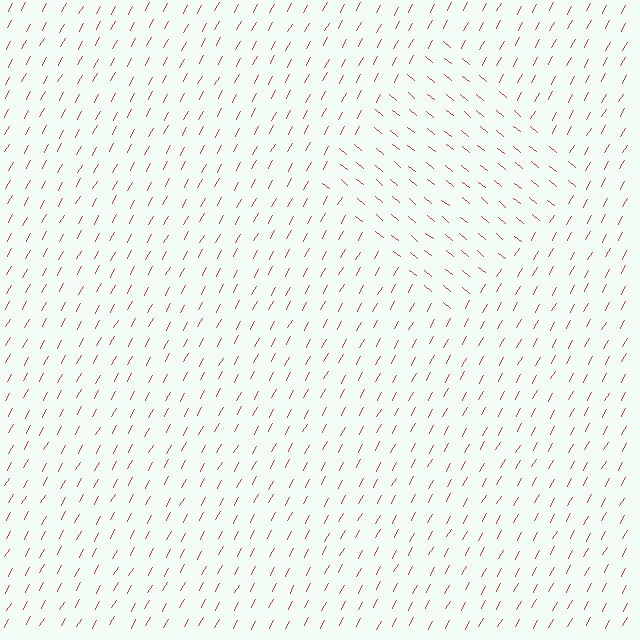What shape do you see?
I see a diamond.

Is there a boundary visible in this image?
Yes, there is a texture boundary formed by a change in line orientation.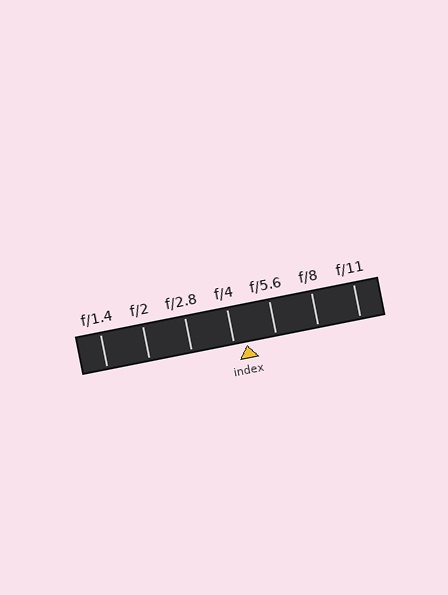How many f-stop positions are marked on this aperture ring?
There are 7 f-stop positions marked.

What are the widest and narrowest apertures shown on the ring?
The widest aperture shown is f/1.4 and the narrowest is f/11.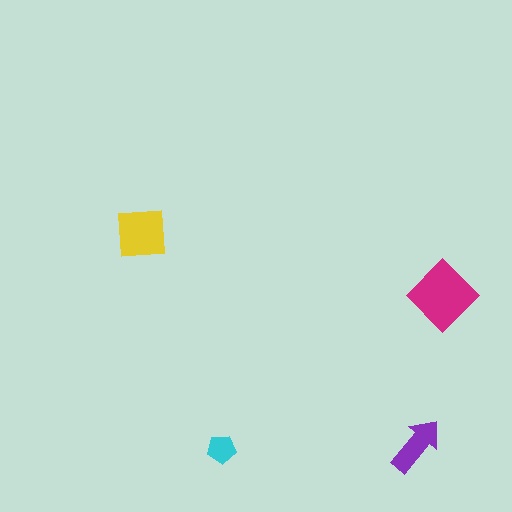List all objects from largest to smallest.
The magenta diamond, the yellow square, the purple arrow, the cyan pentagon.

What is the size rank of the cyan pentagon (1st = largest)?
4th.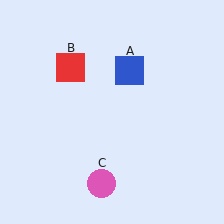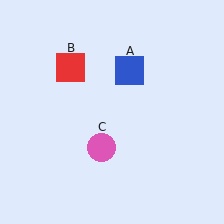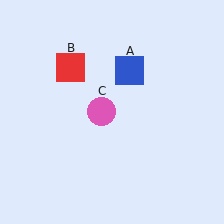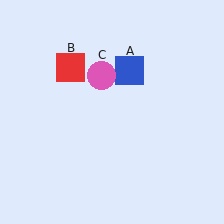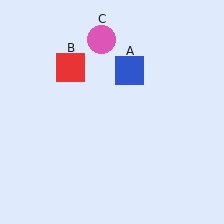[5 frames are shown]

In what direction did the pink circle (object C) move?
The pink circle (object C) moved up.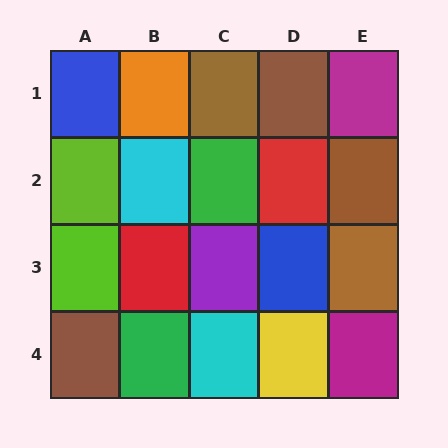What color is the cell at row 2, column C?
Green.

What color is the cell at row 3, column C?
Purple.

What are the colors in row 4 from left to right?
Brown, green, cyan, yellow, magenta.